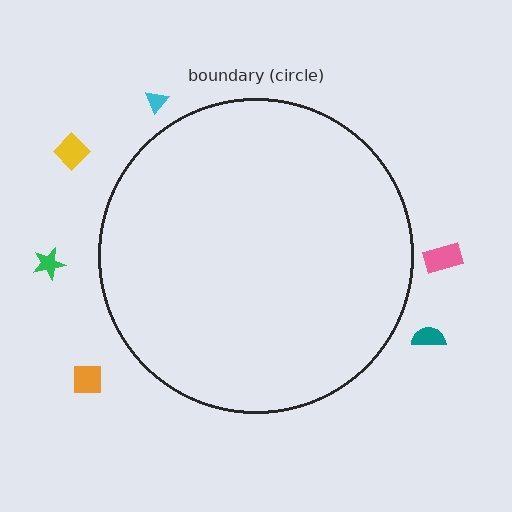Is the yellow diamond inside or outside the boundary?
Outside.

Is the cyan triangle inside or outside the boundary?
Outside.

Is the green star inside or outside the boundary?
Outside.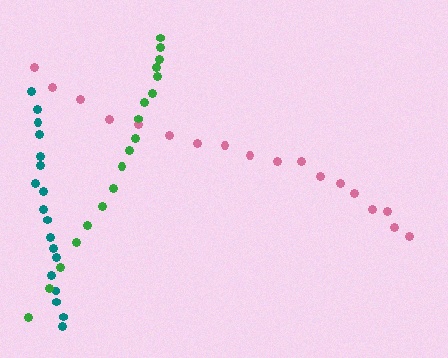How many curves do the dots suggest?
There are 3 distinct paths.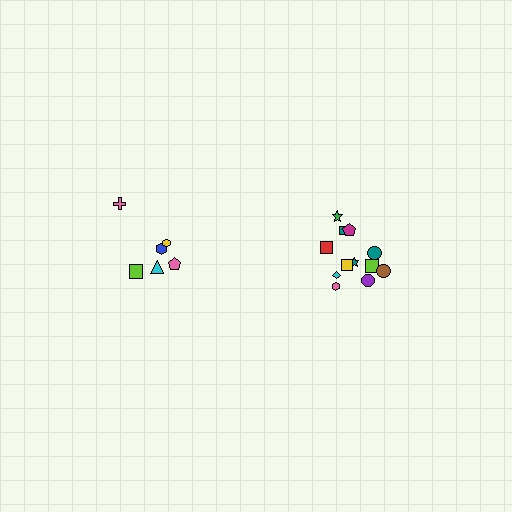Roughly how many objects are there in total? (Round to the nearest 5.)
Roughly 20 objects in total.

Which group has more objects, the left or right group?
The right group.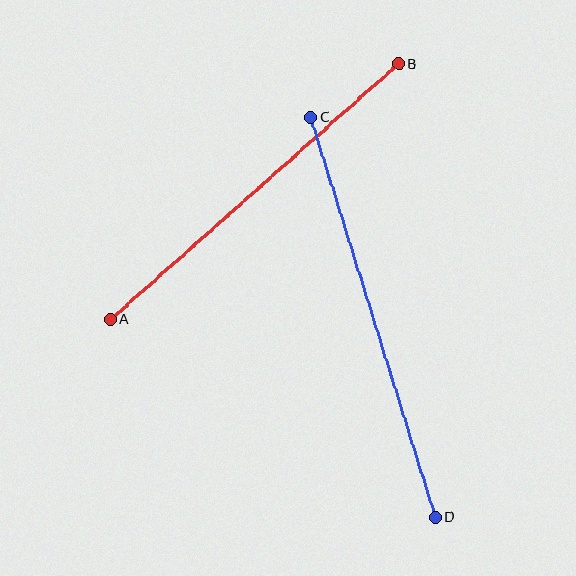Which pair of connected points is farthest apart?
Points C and D are farthest apart.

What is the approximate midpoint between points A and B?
The midpoint is at approximately (254, 192) pixels.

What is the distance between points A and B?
The distance is approximately 386 pixels.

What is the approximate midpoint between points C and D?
The midpoint is at approximately (373, 318) pixels.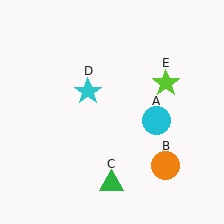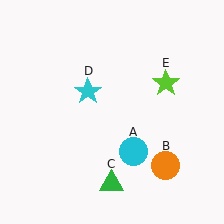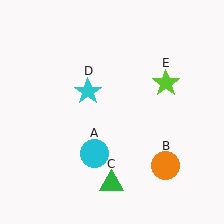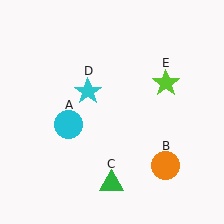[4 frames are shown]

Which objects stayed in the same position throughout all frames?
Orange circle (object B) and green triangle (object C) and cyan star (object D) and lime star (object E) remained stationary.